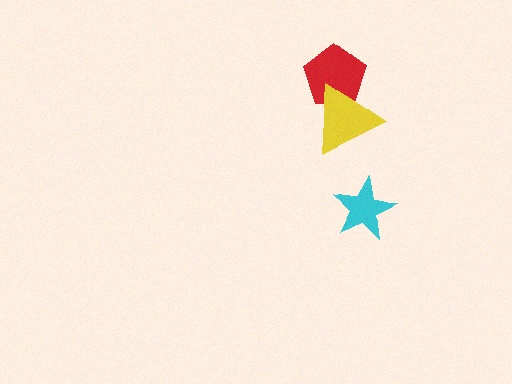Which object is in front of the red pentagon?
The yellow triangle is in front of the red pentagon.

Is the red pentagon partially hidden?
Yes, it is partially covered by another shape.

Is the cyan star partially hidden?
No, no other shape covers it.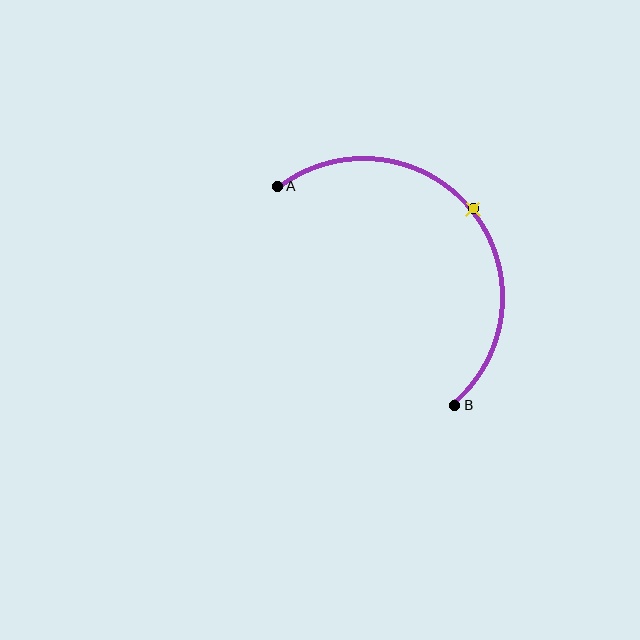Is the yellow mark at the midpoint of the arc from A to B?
Yes. The yellow mark lies on the arc at equal arc-length from both A and B — it is the arc midpoint.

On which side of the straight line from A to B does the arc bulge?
The arc bulges above and to the right of the straight line connecting A and B.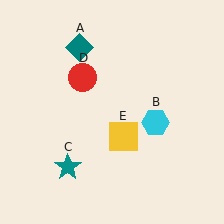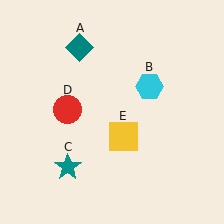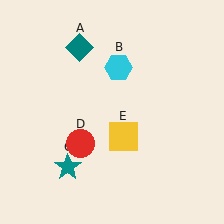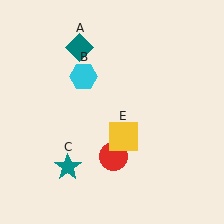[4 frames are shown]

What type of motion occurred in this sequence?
The cyan hexagon (object B), red circle (object D) rotated counterclockwise around the center of the scene.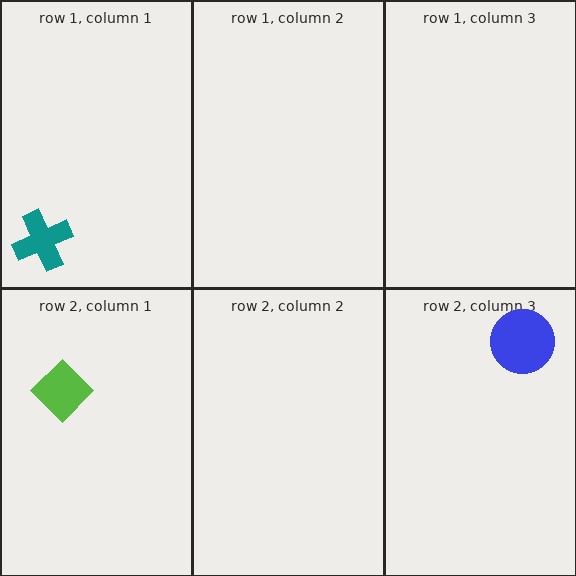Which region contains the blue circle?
The row 2, column 3 region.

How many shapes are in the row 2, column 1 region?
1.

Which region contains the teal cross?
The row 1, column 1 region.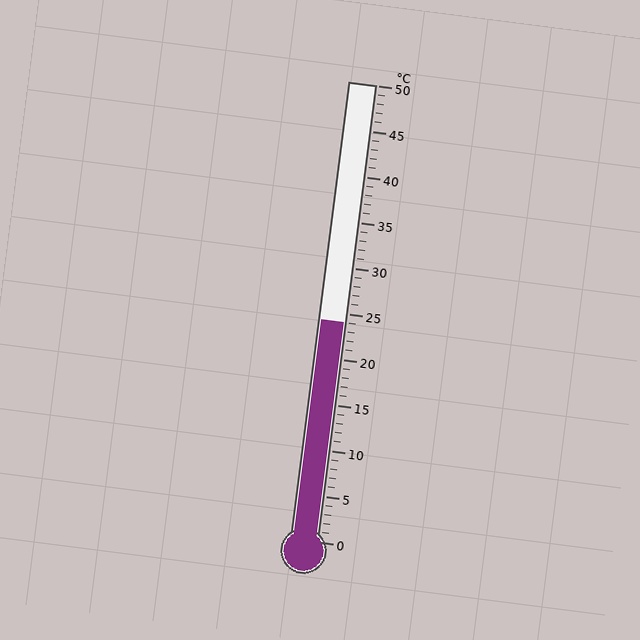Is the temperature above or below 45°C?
The temperature is below 45°C.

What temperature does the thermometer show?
The thermometer shows approximately 24°C.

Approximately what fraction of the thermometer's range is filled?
The thermometer is filled to approximately 50% of its range.